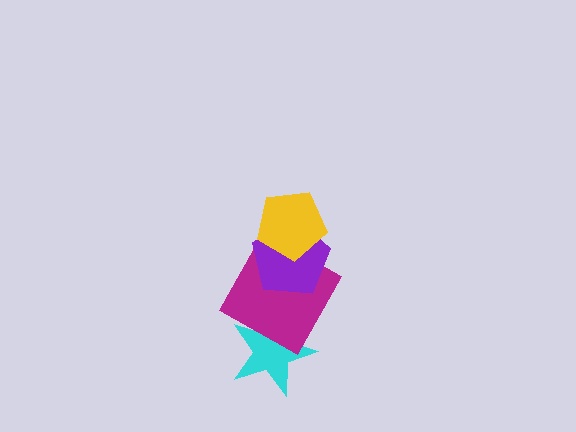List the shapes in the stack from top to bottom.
From top to bottom: the yellow pentagon, the purple pentagon, the magenta square, the cyan star.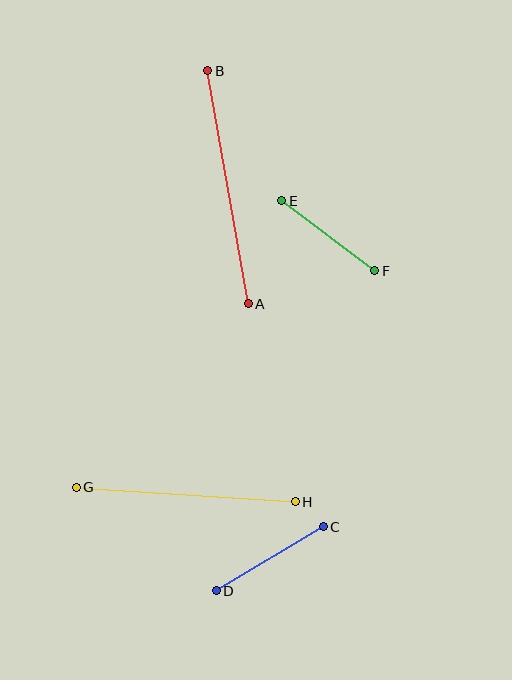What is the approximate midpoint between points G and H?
The midpoint is at approximately (186, 495) pixels.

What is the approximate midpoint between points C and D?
The midpoint is at approximately (270, 559) pixels.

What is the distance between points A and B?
The distance is approximately 237 pixels.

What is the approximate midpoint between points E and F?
The midpoint is at approximately (328, 236) pixels.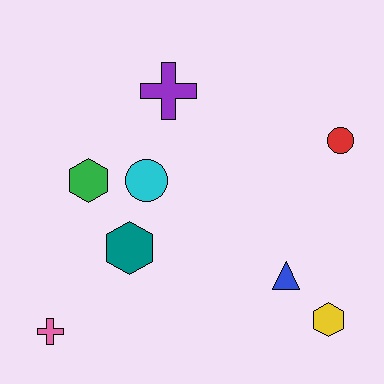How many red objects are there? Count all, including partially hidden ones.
There is 1 red object.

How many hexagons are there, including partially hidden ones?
There are 3 hexagons.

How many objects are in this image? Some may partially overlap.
There are 8 objects.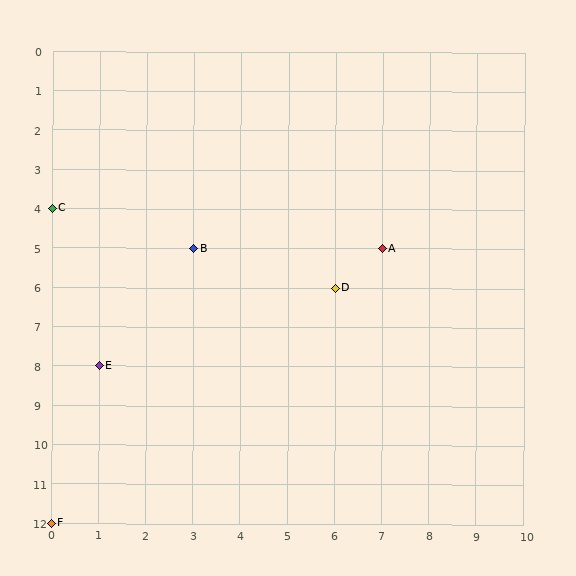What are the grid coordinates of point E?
Point E is at grid coordinates (1, 8).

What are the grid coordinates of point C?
Point C is at grid coordinates (0, 4).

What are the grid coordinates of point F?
Point F is at grid coordinates (0, 12).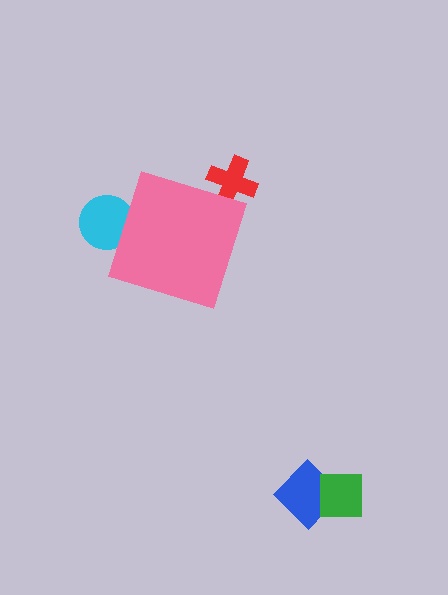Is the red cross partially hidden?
Yes, the red cross is partially hidden behind the pink diamond.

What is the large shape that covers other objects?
A pink diamond.